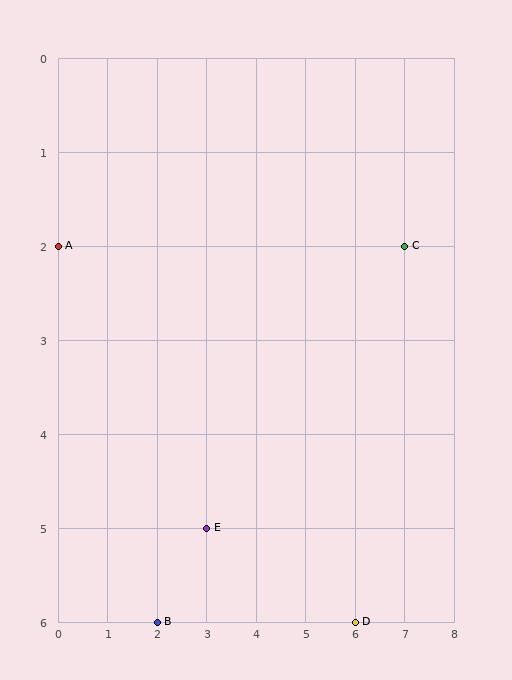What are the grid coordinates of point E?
Point E is at grid coordinates (3, 5).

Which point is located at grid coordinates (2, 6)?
Point B is at (2, 6).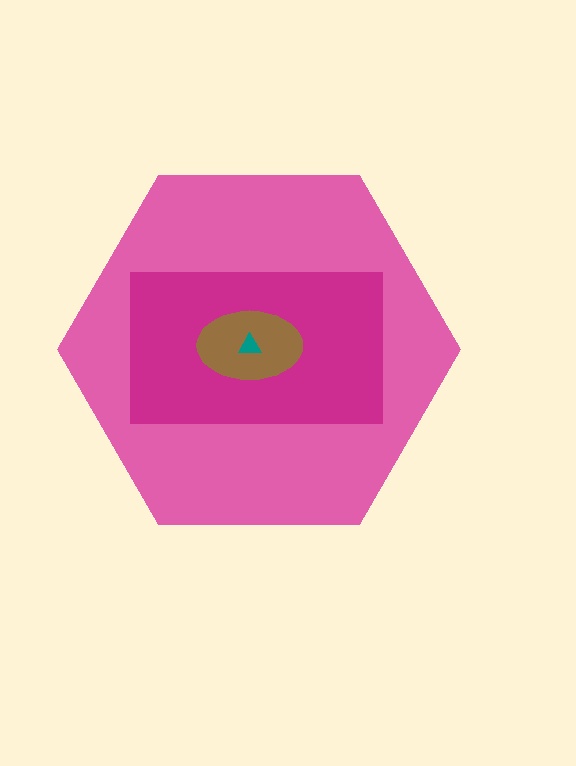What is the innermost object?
The teal triangle.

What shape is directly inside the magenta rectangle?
The brown ellipse.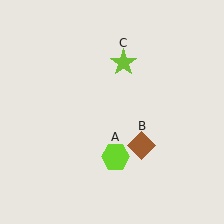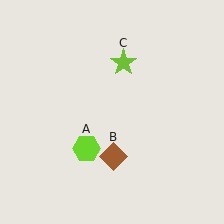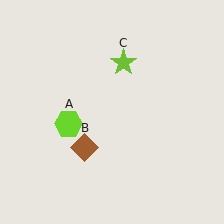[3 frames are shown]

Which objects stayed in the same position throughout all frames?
Lime star (object C) remained stationary.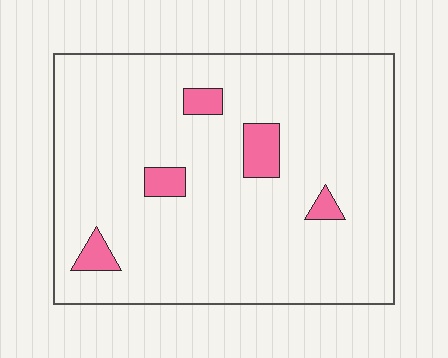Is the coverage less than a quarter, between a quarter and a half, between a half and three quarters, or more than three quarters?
Less than a quarter.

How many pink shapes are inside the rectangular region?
5.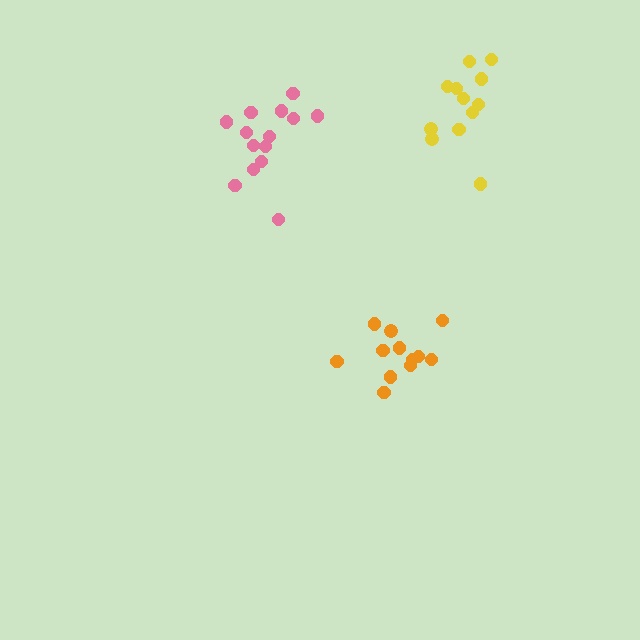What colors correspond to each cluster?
The clusters are colored: yellow, orange, pink.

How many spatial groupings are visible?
There are 3 spatial groupings.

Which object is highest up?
The yellow cluster is topmost.